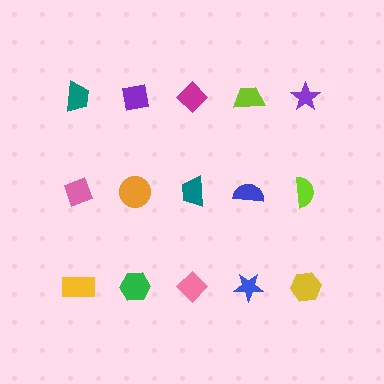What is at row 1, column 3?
A magenta diamond.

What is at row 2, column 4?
A blue semicircle.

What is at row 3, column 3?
A pink diamond.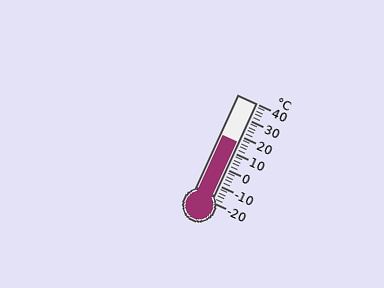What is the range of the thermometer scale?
The thermometer scale ranges from -20°C to 40°C.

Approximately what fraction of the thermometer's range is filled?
The thermometer is filled to approximately 60% of its range.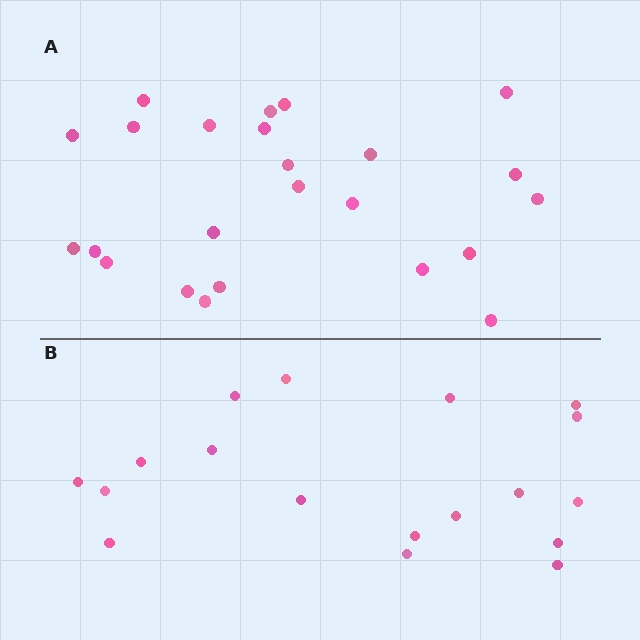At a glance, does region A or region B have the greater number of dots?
Region A (the top region) has more dots.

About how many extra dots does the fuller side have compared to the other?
Region A has about 6 more dots than region B.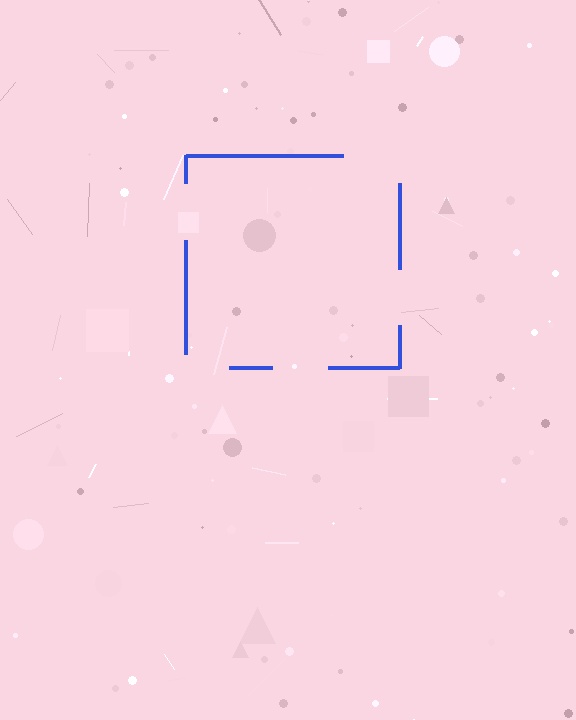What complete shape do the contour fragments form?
The contour fragments form a square.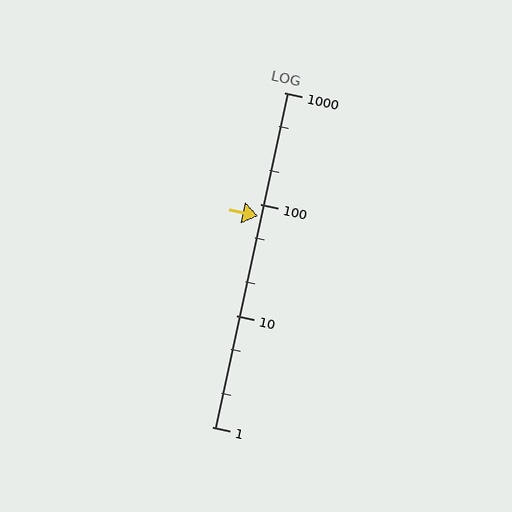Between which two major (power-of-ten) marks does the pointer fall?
The pointer is between 10 and 100.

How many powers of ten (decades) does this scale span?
The scale spans 3 decades, from 1 to 1000.